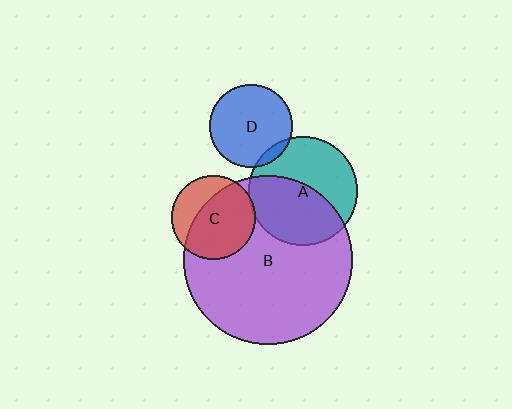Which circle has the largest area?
Circle B (purple).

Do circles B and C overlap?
Yes.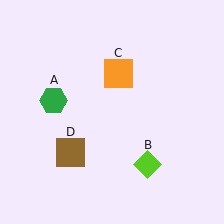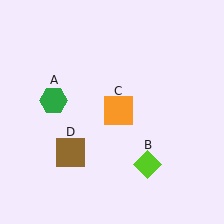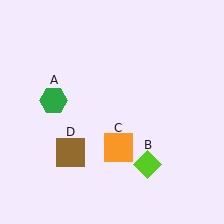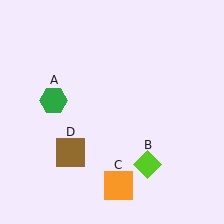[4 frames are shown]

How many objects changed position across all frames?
1 object changed position: orange square (object C).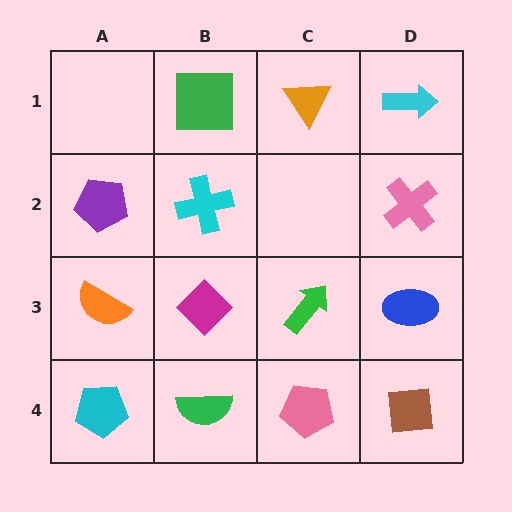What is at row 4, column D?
A brown square.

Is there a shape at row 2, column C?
No, that cell is empty.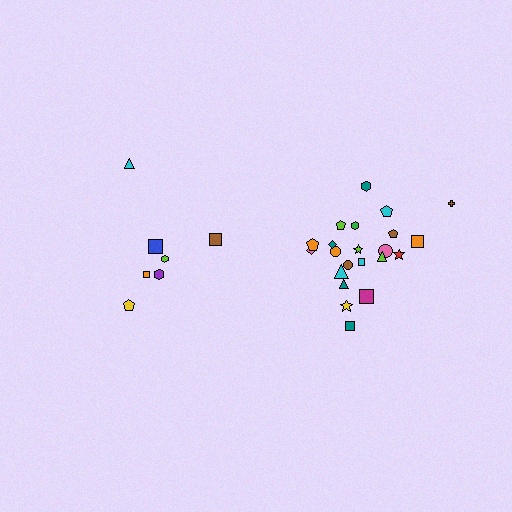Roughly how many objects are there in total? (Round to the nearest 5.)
Roughly 30 objects in total.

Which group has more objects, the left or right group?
The right group.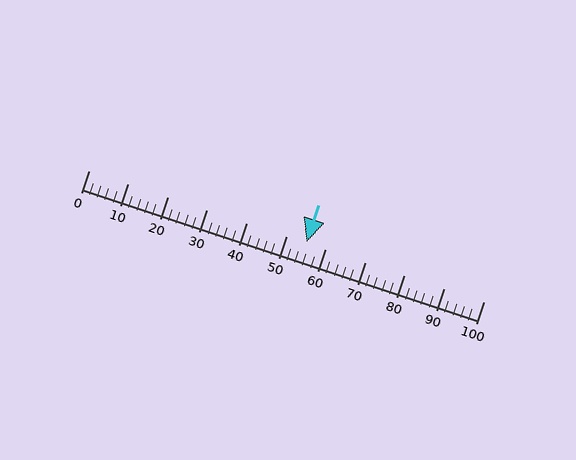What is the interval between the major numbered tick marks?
The major tick marks are spaced 10 units apart.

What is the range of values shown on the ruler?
The ruler shows values from 0 to 100.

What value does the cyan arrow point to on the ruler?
The cyan arrow points to approximately 55.